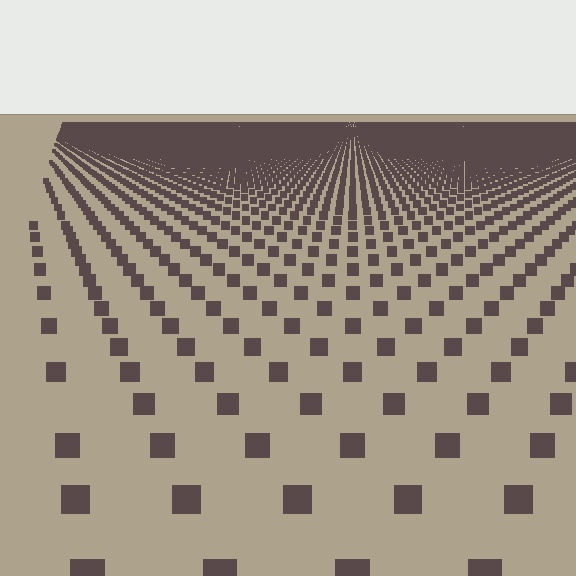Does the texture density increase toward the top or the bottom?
Density increases toward the top.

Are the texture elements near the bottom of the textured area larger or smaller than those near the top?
Larger. Near the bottom, elements are closer to the viewer and appear at a bigger on-screen size.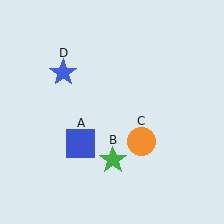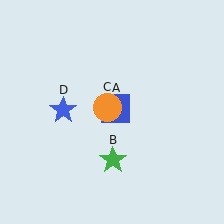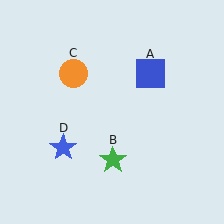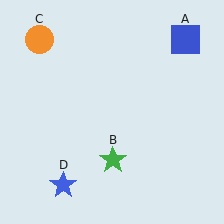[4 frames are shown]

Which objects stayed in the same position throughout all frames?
Green star (object B) remained stationary.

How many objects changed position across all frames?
3 objects changed position: blue square (object A), orange circle (object C), blue star (object D).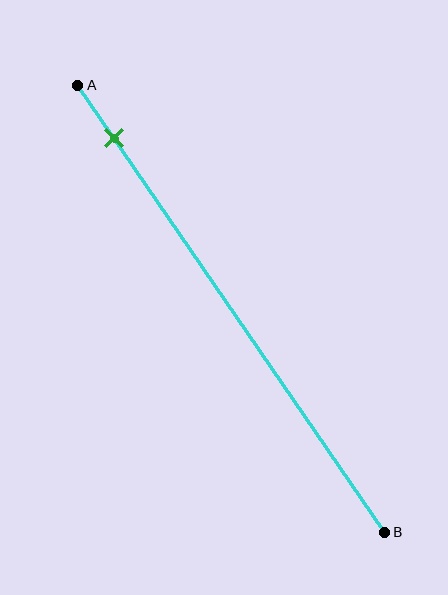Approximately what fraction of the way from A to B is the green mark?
The green mark is approximately 10% of the way from A to B.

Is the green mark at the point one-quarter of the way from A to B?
No, the mark is at about 10% from A, not at the 25% one-quarter point.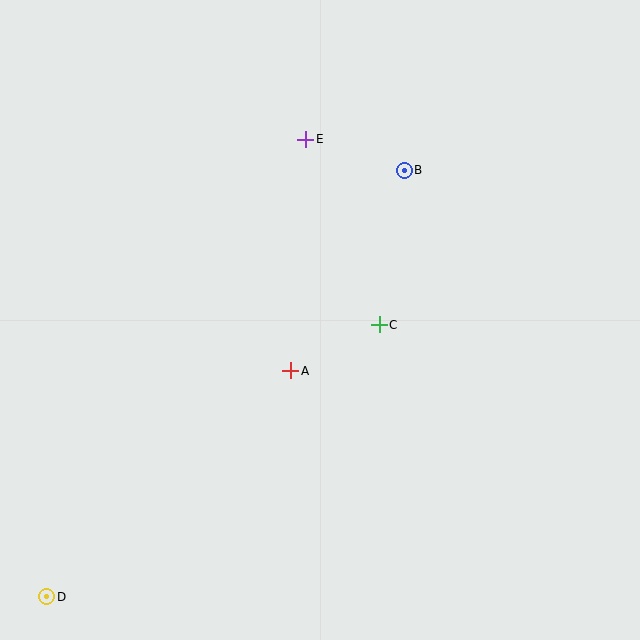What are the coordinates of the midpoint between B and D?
The midpoint between B and D is at (225, 384).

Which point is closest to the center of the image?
Point A at (290, 371) is closest to the center.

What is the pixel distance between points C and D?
The distance between C and D is 430 pixels.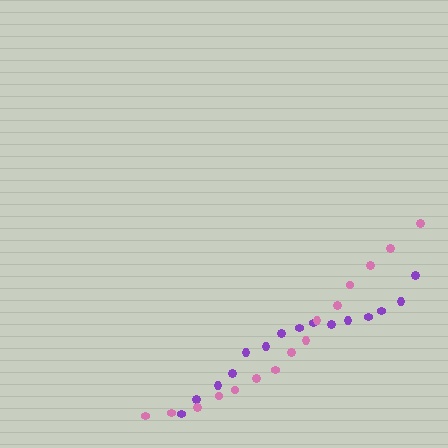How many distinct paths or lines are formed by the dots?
There are 2 distinct paths.